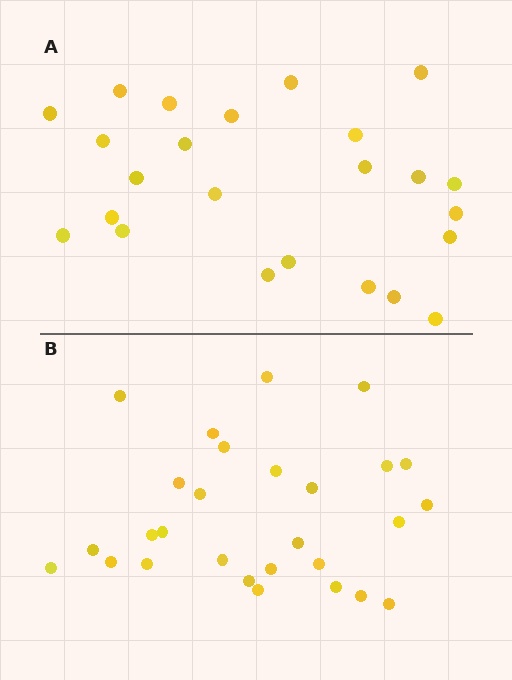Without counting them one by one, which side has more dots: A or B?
Region B (the bottom region) has more dots.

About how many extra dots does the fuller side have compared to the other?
Region B has about 4 more dots than region A.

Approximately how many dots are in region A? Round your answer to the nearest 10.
About 20 dots. (The exact count is 24, which rounds to 20.)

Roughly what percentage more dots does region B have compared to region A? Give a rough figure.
About 15% more.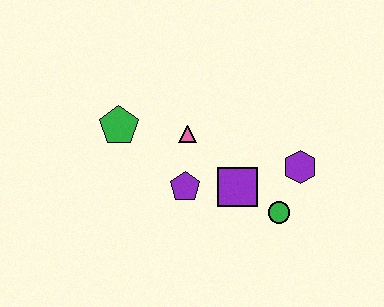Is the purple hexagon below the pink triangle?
Yes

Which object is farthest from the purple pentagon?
The purple hexagon is farthest from the purple pentagon.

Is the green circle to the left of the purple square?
No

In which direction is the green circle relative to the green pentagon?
The green circle is to the right of the green pentagon.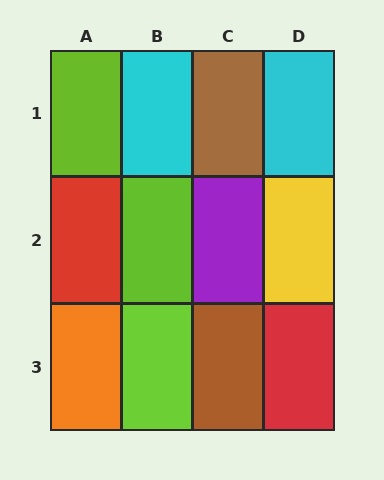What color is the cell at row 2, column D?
Yellow.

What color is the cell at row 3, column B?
Lime.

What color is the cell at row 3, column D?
Red.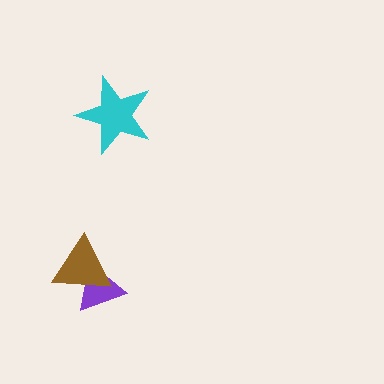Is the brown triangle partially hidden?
No, no other shape covers it.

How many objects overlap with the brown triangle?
1 object overlaps with the brown triangle.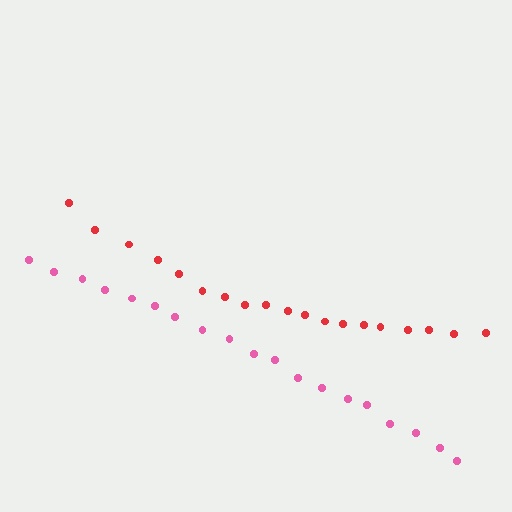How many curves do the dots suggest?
There are 2 distinct paths.